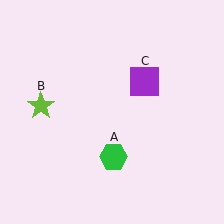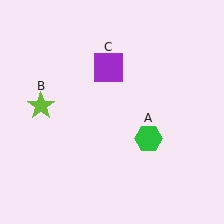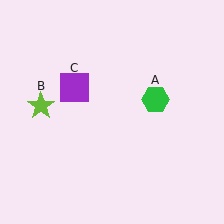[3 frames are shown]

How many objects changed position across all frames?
2 objects changed position: green hexagon (object A), purple square (object C).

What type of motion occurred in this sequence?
The green hexagon (object A), purple square (object C) rotated counterclockwise around the center of the scene.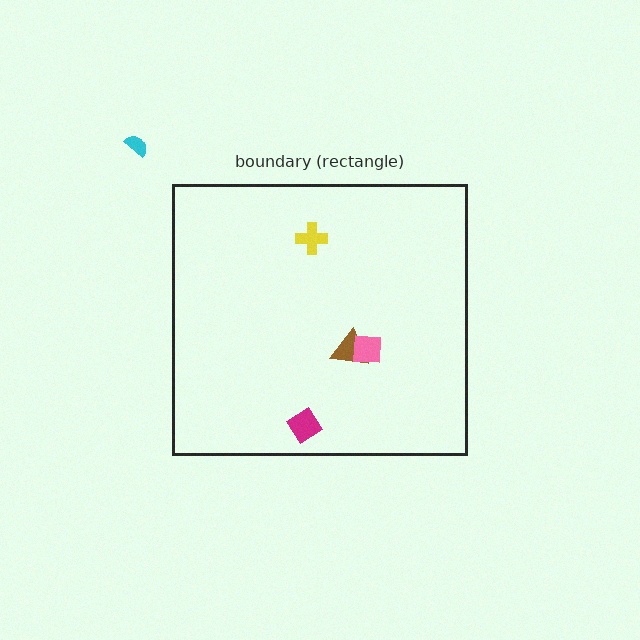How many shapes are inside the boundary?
4 inside, 1 outside.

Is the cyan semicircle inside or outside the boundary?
Outside.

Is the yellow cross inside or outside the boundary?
Inside.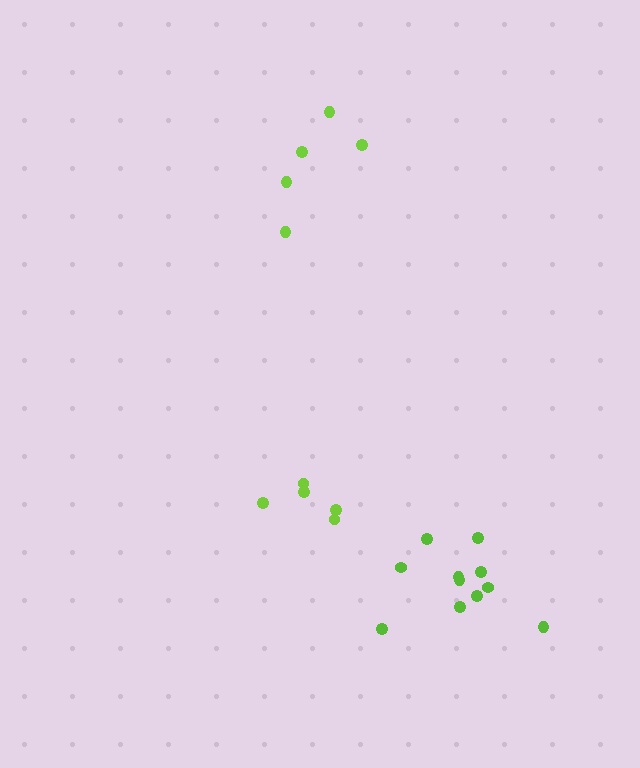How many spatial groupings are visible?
There are 3 spatial groupings.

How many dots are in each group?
Group 1: 5 dots, Group 2: 5 dots, Group 3: 11 dots (21 total).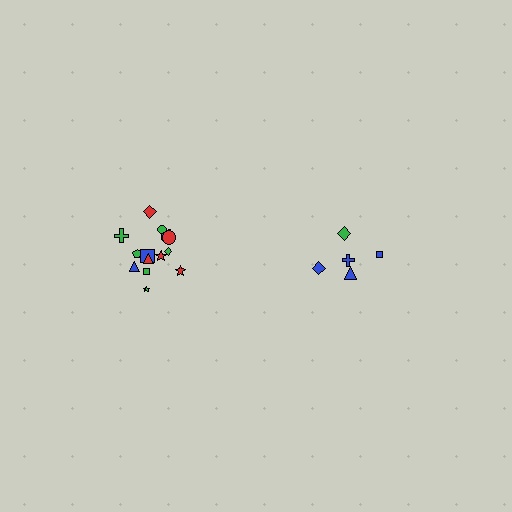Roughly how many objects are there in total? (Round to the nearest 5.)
Roughly 20 objects in total.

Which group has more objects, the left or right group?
The left group.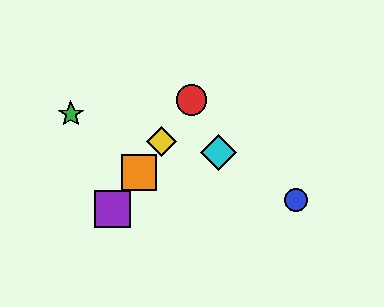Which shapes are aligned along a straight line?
The red circle, the yellow diamond, the purple square, the orange square are aligned along a straight line.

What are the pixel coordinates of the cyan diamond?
The cyan diamond is at (218, 152).